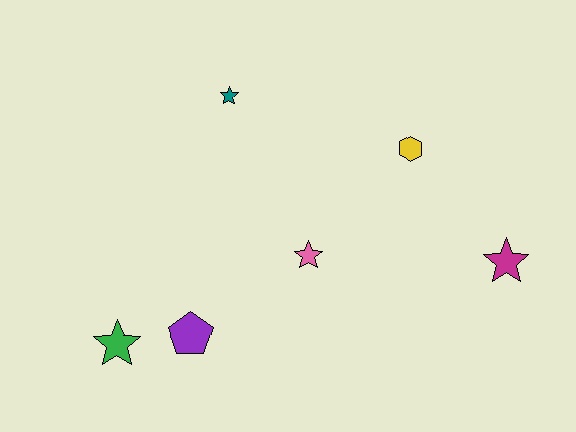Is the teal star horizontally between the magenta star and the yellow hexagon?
No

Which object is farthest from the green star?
The magenta star is farthest from the green star.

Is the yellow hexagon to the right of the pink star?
Yes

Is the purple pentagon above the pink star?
No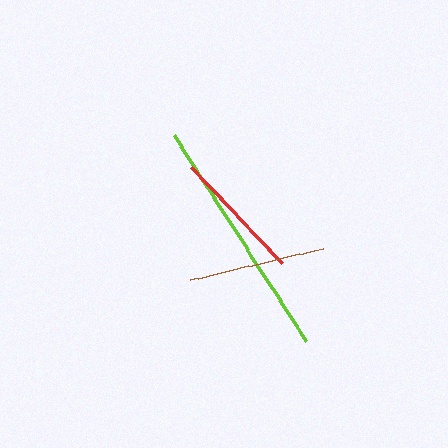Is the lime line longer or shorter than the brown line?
The lime line is longer than the brown line.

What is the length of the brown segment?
The brown segment is approximately 136 pixels long.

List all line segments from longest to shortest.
From longest to shortest: lime, brown, red.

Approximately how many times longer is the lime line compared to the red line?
The lime line is approximately 1.8 times the length of the red line.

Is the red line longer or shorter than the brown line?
The brown line is longer than the red line.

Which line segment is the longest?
The lime line is the longest at approximately 245 pixels.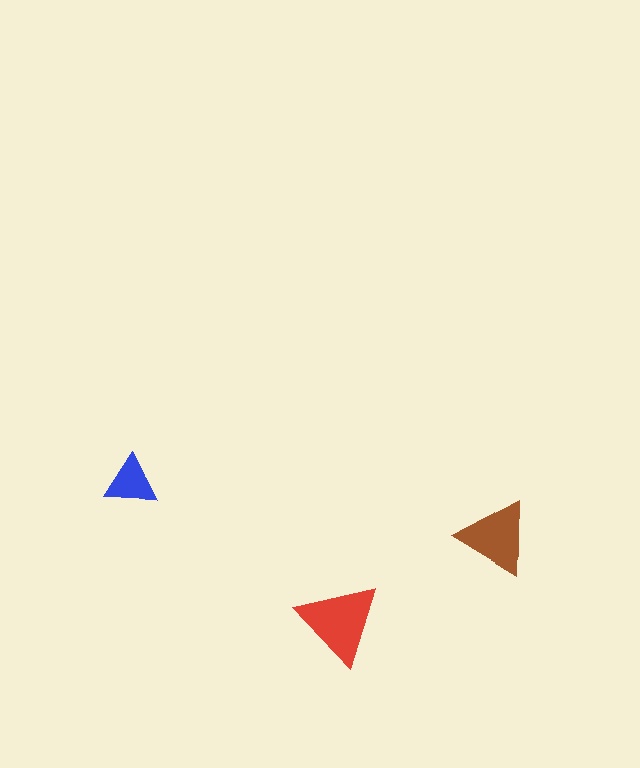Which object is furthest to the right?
The brown triangle is rightmost.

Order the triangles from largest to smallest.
the red one, the brown one, the blue one.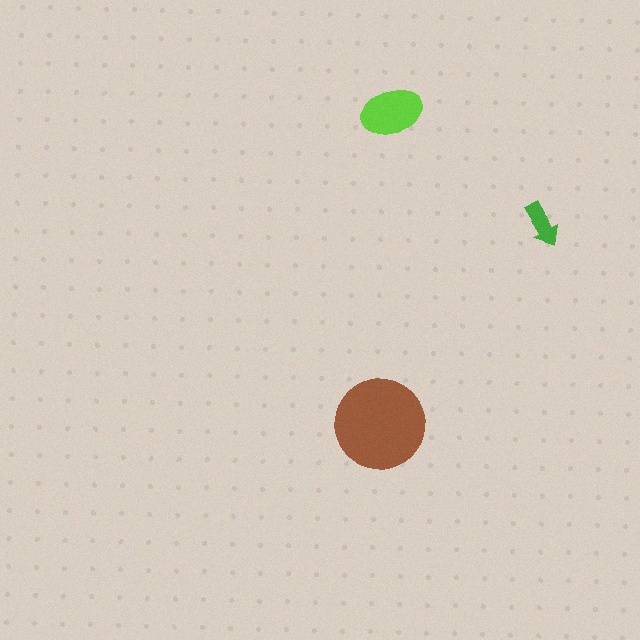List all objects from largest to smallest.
The brown circle, the lime ellipse, the green arrow.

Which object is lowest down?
The brown circle is bottommost.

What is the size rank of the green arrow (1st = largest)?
3rd.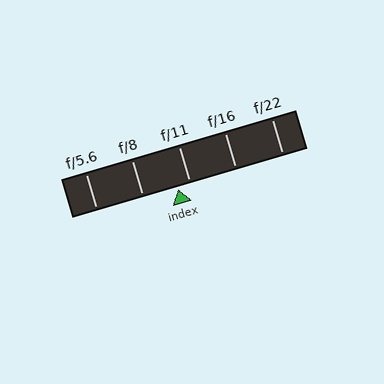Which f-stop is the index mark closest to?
The index mark is closest to f/11.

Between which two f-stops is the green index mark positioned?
The index mark is between f/8 and f/11.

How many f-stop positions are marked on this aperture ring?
There are 5 f-stop positions marked.